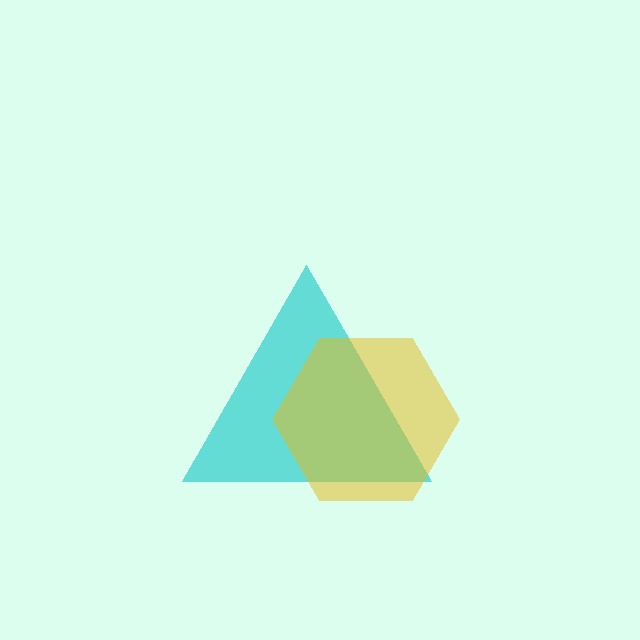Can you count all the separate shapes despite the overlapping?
Yes, there are 2 separate shapes.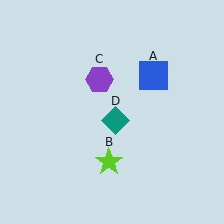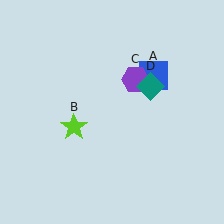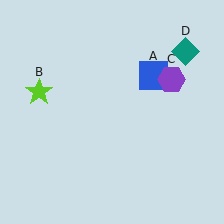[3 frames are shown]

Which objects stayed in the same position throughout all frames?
Blue square (object A) remained stationary.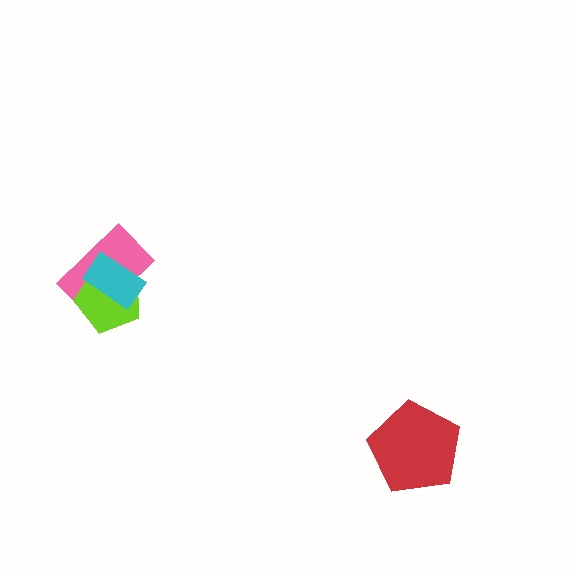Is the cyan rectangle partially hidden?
No, no other shape covers it.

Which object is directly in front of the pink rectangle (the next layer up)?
The lime pentagon is directly in front of the pink rectangle.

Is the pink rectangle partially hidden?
Yes, it is partially covered by another shape.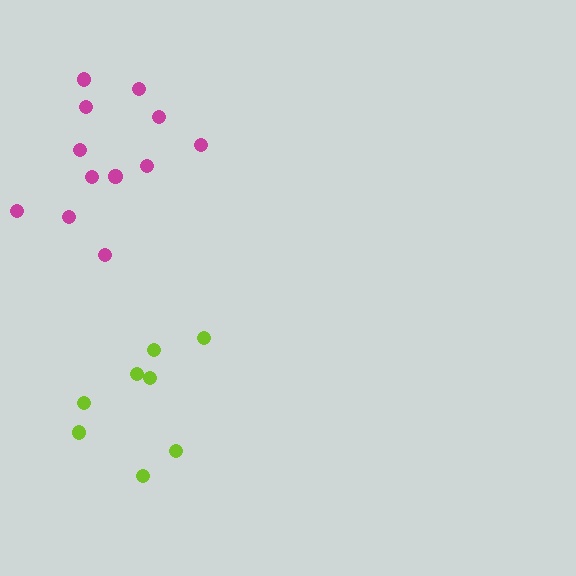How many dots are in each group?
Group 1: 8 dots, Group 2: 12 dots (20 total).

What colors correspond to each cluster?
The clusters are colored: lime, magenta.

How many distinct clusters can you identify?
There are 2 distinct clusters.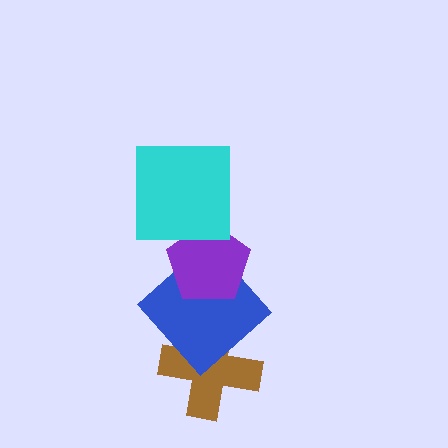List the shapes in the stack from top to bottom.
From top to bottom: the cyan square, the purple pentagon, the blue diamond, the brown cross.